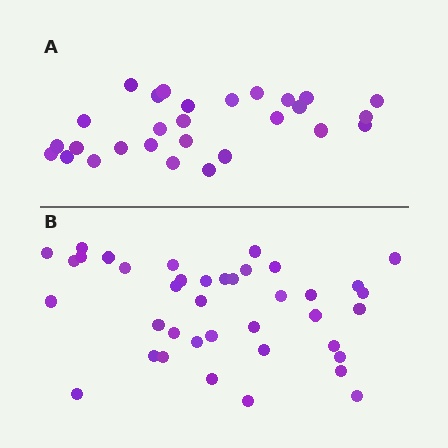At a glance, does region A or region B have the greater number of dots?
Region B (the bottom region) has more dots.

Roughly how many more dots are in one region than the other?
Region B has roughly 12 or so more dots than region A.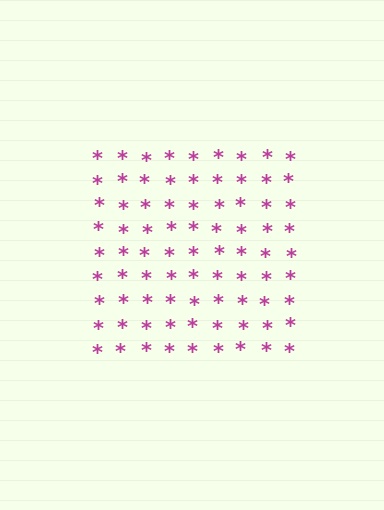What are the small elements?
The small elements are asterisks.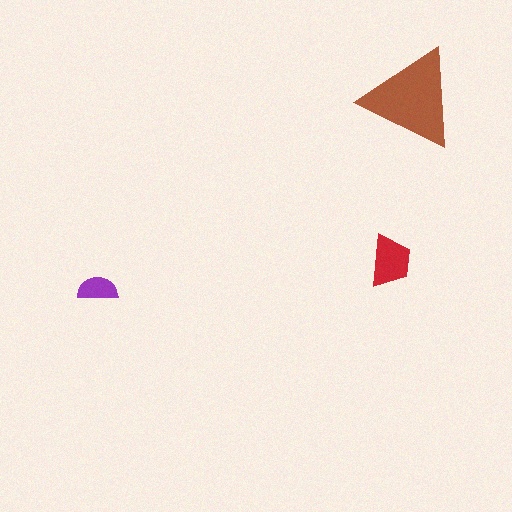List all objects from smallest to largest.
The purple semicircle, the red trapezoid, the brown triangle.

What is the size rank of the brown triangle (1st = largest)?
1st.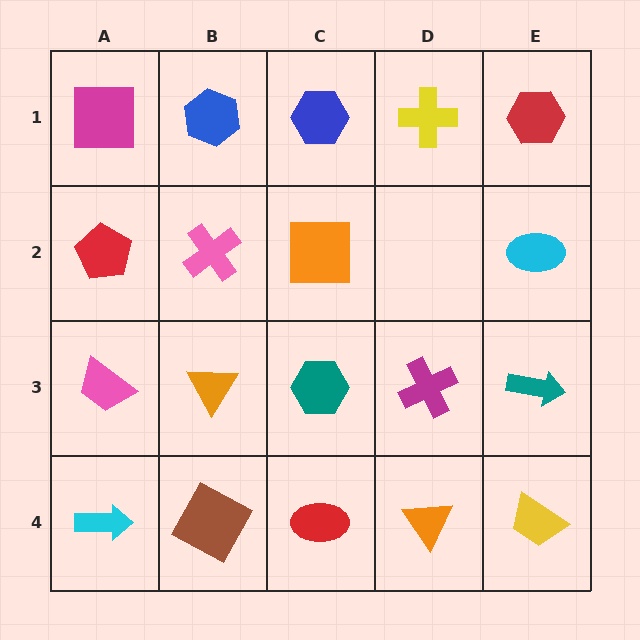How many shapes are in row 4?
5 shapes.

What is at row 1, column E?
A red hexagon.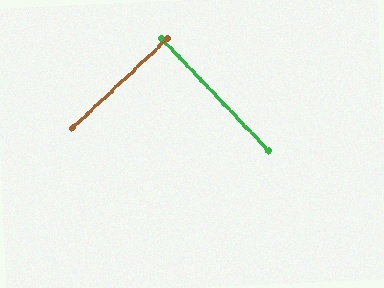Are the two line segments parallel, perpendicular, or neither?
Perpendicular — they meet at approximately 89°.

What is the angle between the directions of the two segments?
Approximately 89 degrees.